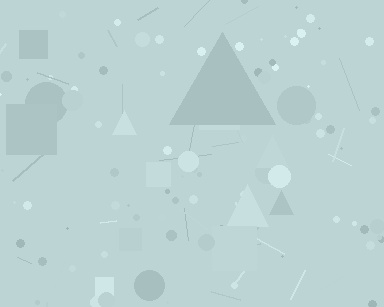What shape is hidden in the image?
A triangle is hidden in the image.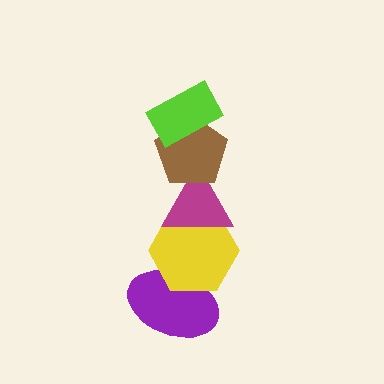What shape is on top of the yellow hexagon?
The magenta triangle is on top of the yellow hexagon.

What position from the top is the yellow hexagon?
The yellow hexagon is 4th from the top.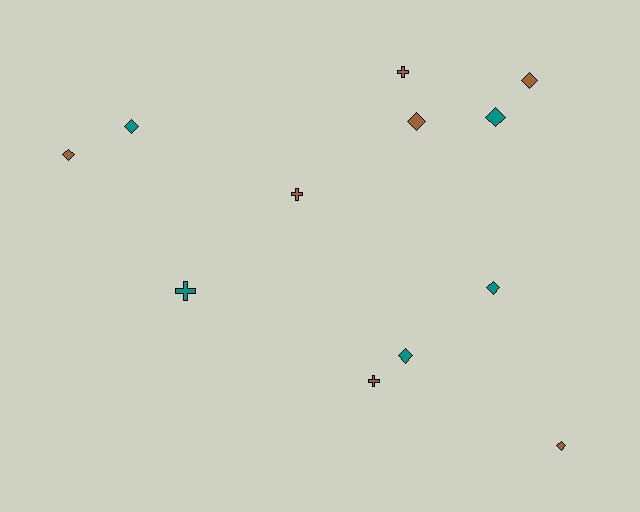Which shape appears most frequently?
Diamond, with 8 objects.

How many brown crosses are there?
There are 3 brown crosses.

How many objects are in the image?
There are 12 objects.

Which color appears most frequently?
Brown, with 7 objects.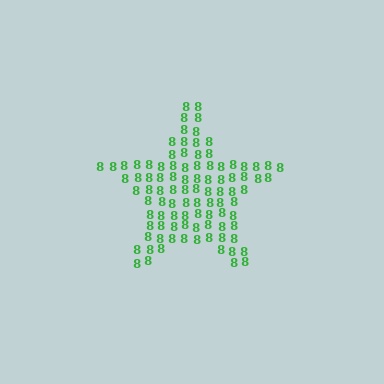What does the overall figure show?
The overall figure shows a star.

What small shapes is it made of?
It is made of small digit 8's.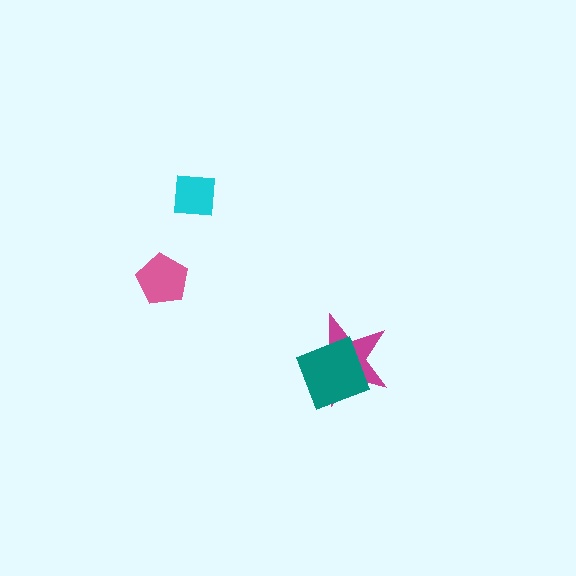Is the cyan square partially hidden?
No, no other shape covers it.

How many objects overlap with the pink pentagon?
0 objects overlap with the pink pentagon.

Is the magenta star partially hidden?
Yes, it is partially covered by another shape.